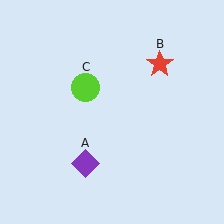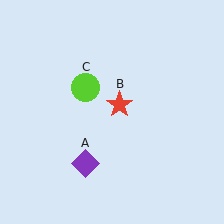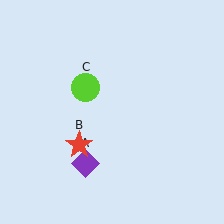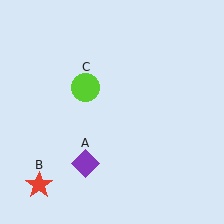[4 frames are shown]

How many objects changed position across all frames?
1 object changed position: red star (object B).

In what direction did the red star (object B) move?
The red star (object B) moved down and to the left.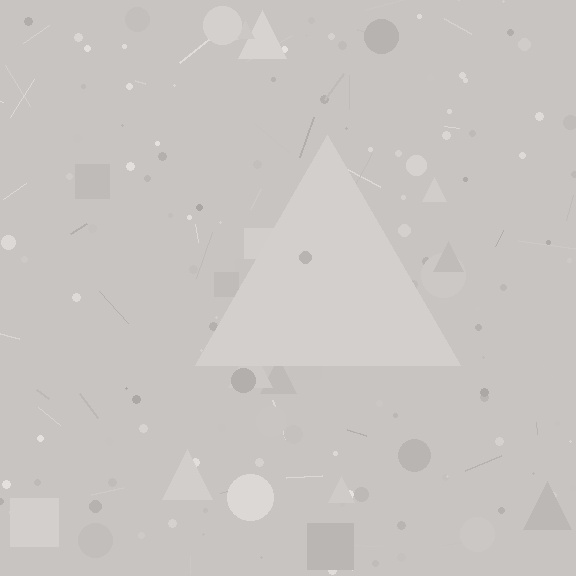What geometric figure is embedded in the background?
A triangle is embedded in the background.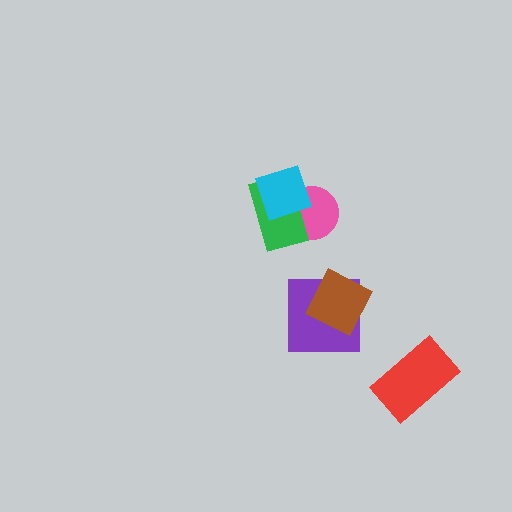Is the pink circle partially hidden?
Yes, it is partially covered by another shape.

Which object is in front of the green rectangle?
The cyan diamond is in front of the green rectangle.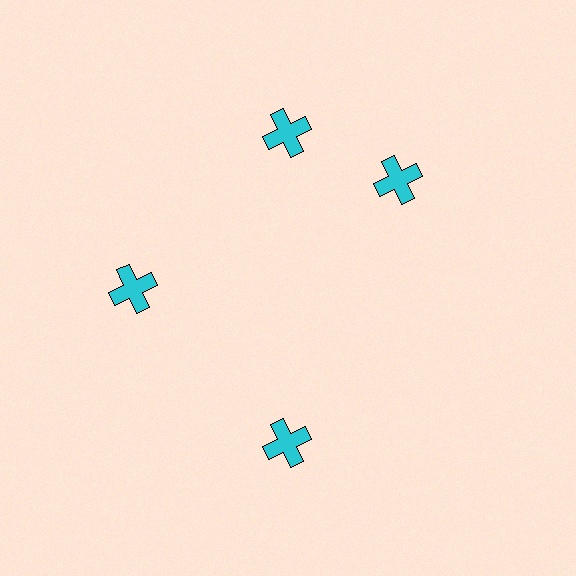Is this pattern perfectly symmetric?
No. The 4 cyan crosses are arranged in a ring, but one element near the 3 o'clock position is rotated out of alignment along the ring, breaking the 4-fold rotational symmetry.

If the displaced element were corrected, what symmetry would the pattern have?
It would have 4-fold rotational symmetry — the pattern would map onto itself every 90 degrees.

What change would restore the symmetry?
The symmetry would be restored by rotating it back into even spacing with its neighbors so that all 4 crosses sit at equal angles and equal distance from the center.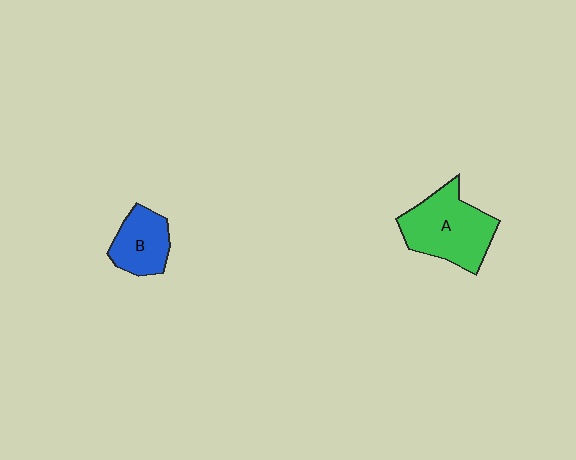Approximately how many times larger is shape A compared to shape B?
Approximately 1.7 times.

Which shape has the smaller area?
Shape B (blue).